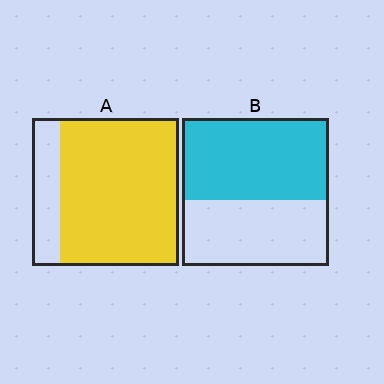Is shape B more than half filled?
Yes.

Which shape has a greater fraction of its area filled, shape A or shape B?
Shape A.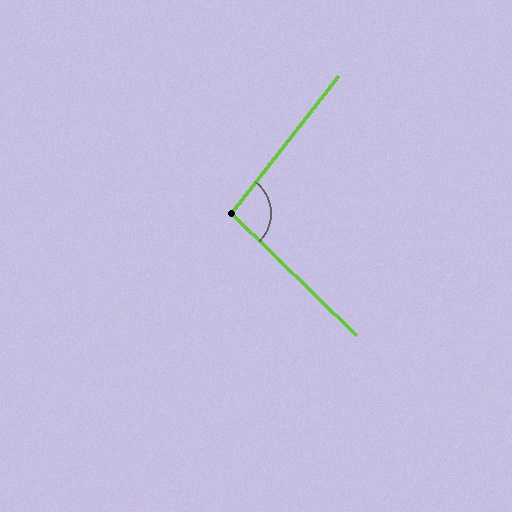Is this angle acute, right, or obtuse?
It is obtuse.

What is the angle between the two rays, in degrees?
Approximately 96 degrees.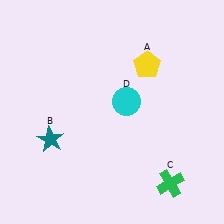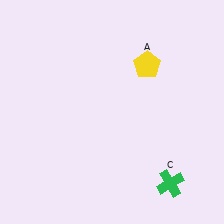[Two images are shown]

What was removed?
The cyan circle (D), the teal star (B) were removed in Image 2.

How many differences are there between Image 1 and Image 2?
There are 2 differences between the two images.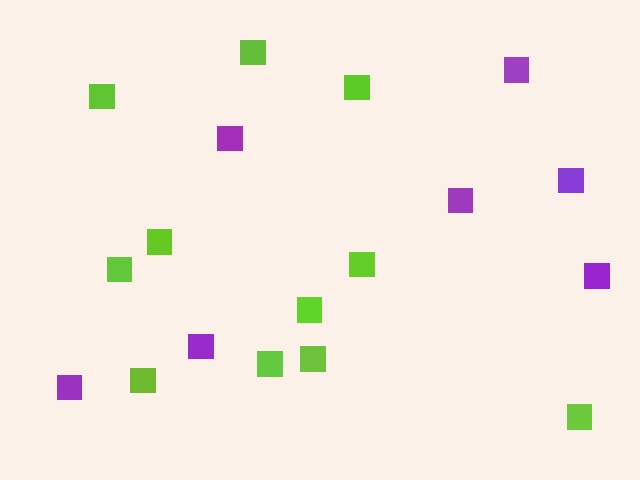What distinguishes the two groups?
There are 2 groups: one group of lime squares (11) and one group of purple squares (7).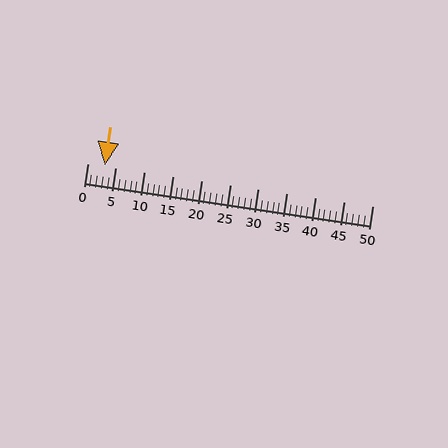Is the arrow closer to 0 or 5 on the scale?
The arrow is closer to 5.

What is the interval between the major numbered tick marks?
The major tick marks are spaced 5 units apart.